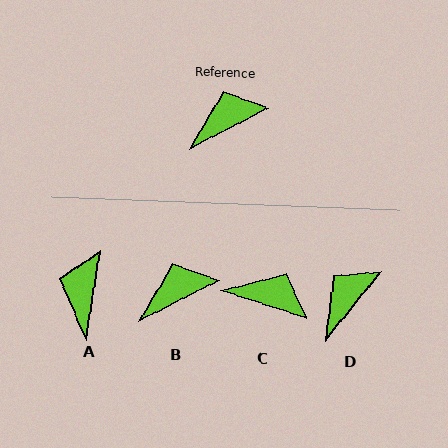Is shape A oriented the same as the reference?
No, it is off by about 54 degrees.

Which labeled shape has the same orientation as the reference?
B.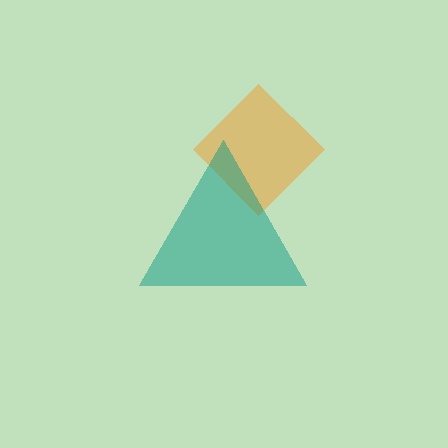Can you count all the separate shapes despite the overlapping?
Yes, there are 2 separate shapes.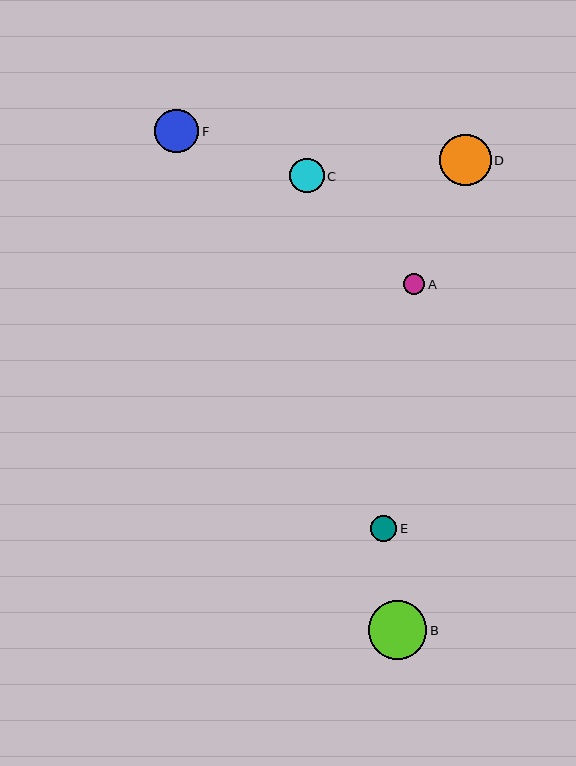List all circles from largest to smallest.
From largest to smallest: B, D, F, C, E, A.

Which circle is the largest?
Circle B is the largest with a size of approximately 59 pixels.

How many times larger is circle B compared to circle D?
Circle B is approximately 1.1 times the size of circle D.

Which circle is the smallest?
Circle A is the smallest with a size of approximately 21 pixels.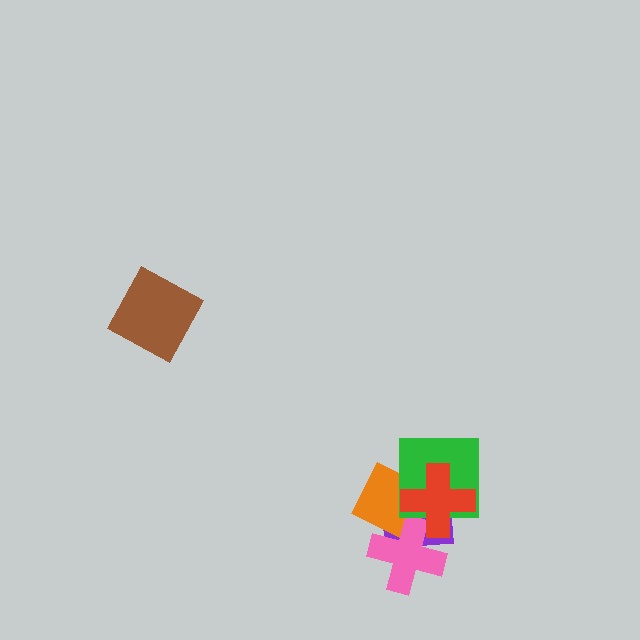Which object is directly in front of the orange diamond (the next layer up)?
The pink cross is directly in front of the orange diamond.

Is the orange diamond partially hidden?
Yes, it is partially covered by another shape.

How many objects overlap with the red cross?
4 objects overlap with the red cross.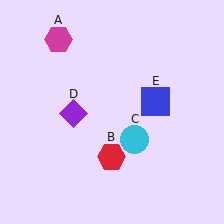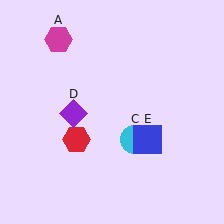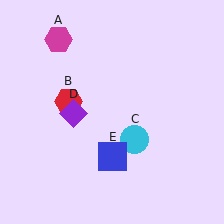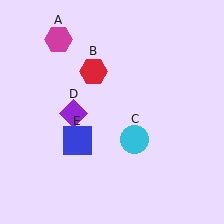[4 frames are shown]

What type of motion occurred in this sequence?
The red hexagon (object B), blue square (object E) rotated clockwise around the center of the scene.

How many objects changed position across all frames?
2 objects changed position: red hexagon (object B), blue square (object E).